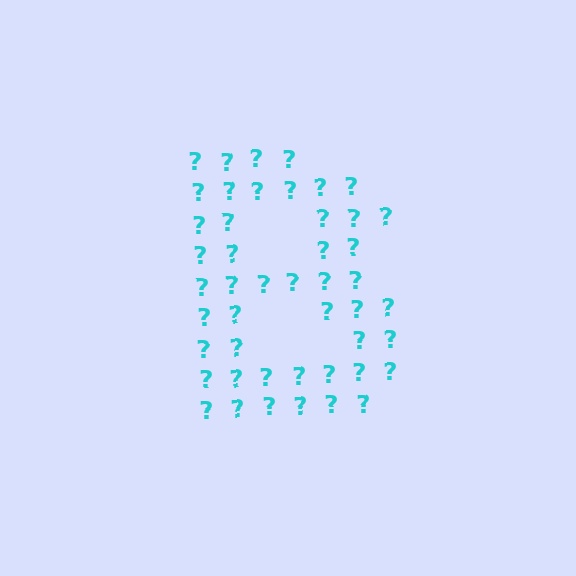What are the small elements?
The small elements are question marks.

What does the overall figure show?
The overall figure shows the letter B.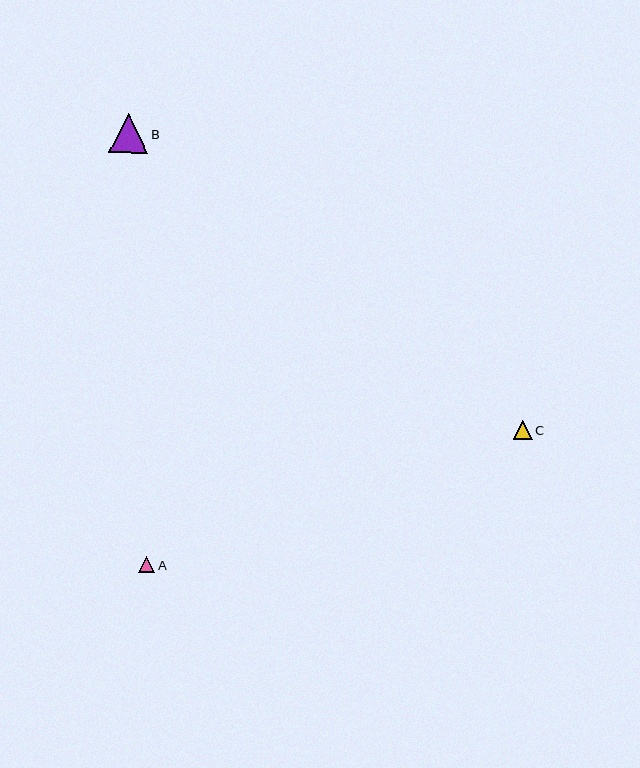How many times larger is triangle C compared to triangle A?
Triangle C is approximately 1.2 times the size of triangle A.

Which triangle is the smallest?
Triangle A is the smallest with a size of approximately 16 pixels.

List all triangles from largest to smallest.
From largest to smallest: B, C, A.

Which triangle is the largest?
Triangle B is the largest with a size of approximately 39 pixels.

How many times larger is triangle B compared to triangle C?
Triangle B is approximately 2.1 times the size of triangle C.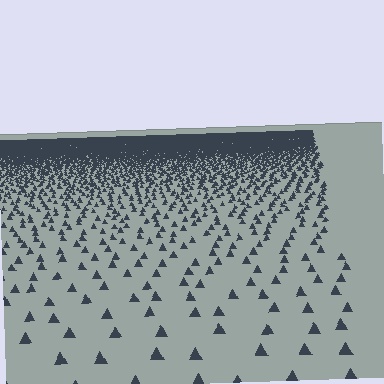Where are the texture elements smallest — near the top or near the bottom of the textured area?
Near the top.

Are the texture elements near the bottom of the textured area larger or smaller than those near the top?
Larger. Near the bottom, elements are closer to the viewer and appear at a bigger on-screen size.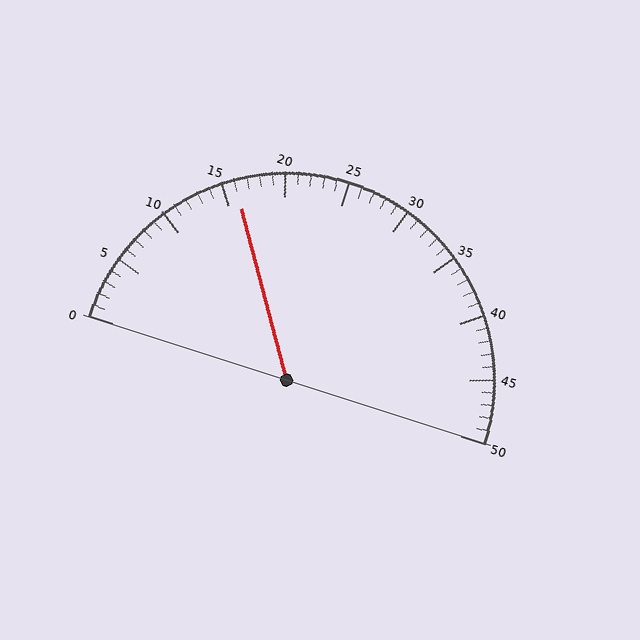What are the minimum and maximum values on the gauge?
The gauge ranges from 0 to 50.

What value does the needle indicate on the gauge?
The needle indicates approximately 16.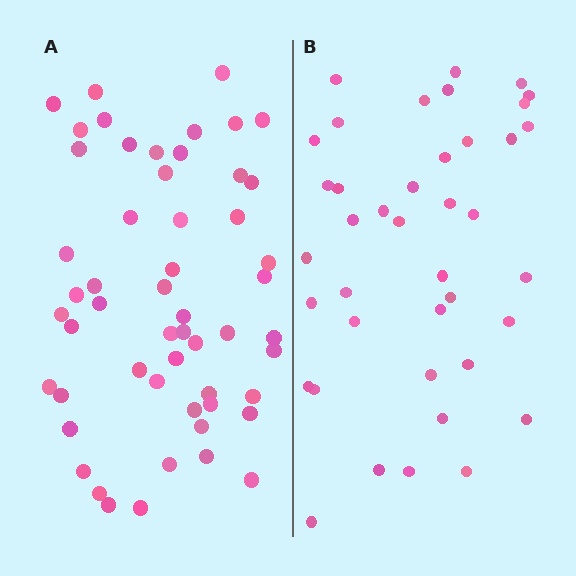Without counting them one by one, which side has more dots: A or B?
Region A (the left region) has more dots.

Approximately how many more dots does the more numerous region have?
Region A has approximately 15 more dots than region B.